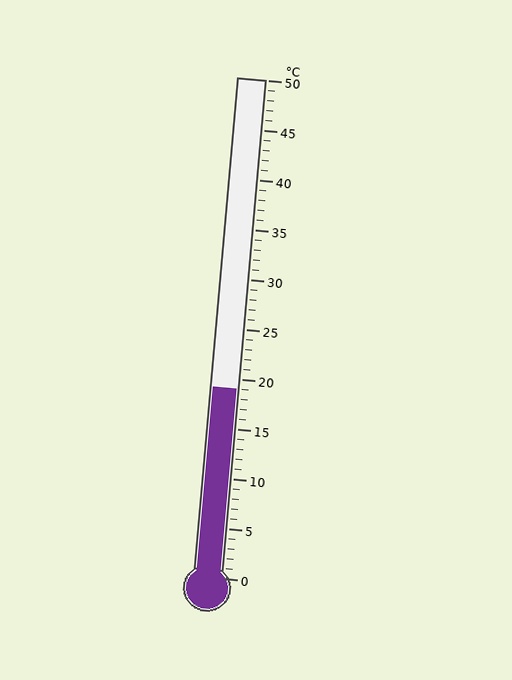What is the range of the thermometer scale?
The thermometer scale ranges from 0°C to 50°C.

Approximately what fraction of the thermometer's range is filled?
The thermometer is filled to approximately 40% of its range.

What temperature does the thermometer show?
The thermometer shows approximately 19°C.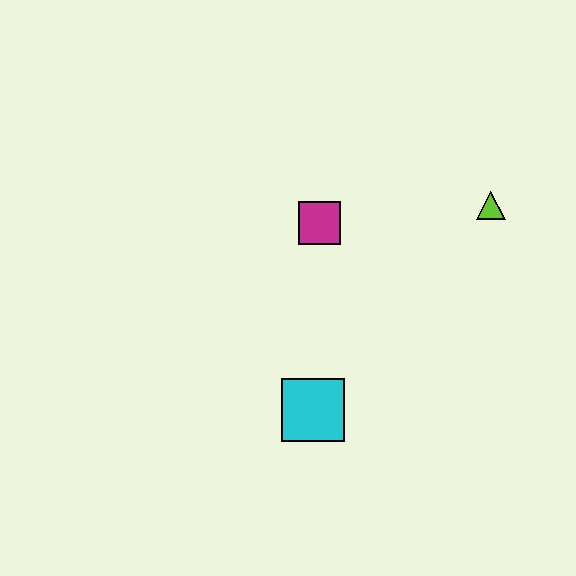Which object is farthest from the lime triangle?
The cyan square is farthest from the lime triangle.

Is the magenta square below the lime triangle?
Yes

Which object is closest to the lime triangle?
The magenta square is closest to the lime triangle.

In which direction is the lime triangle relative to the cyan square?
The lime triangle is above the cyan square.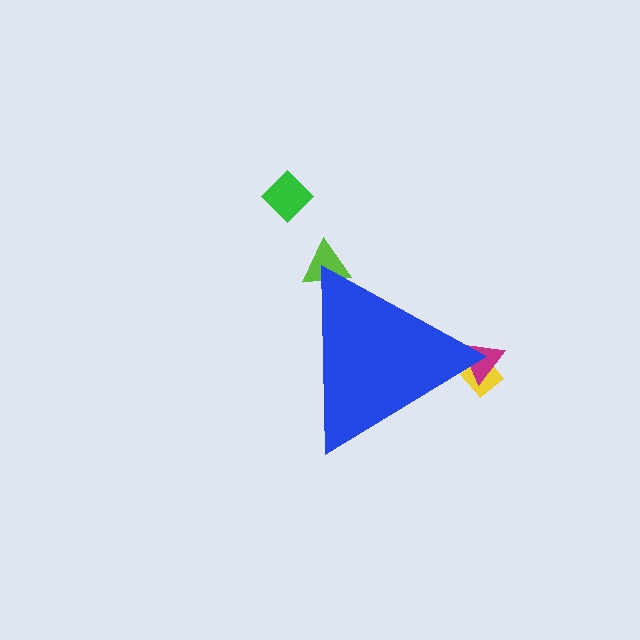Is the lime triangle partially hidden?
Yes, the lime triangle is partially hidden behind the blue triangle.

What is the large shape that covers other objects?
A blue triangle.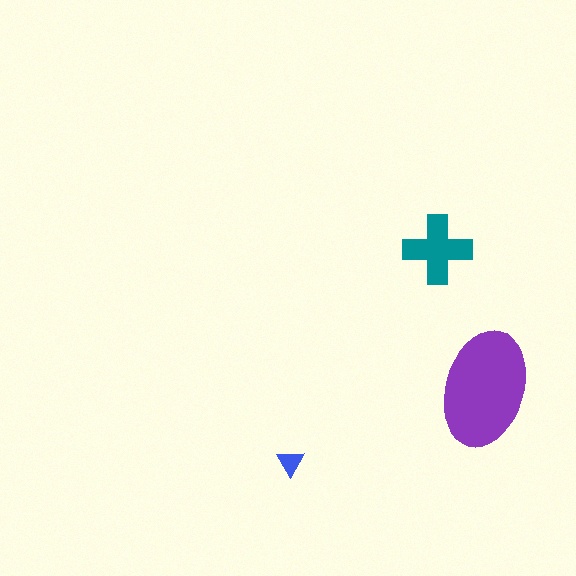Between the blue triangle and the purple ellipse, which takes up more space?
The purple ellipse.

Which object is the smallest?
The blue triangle.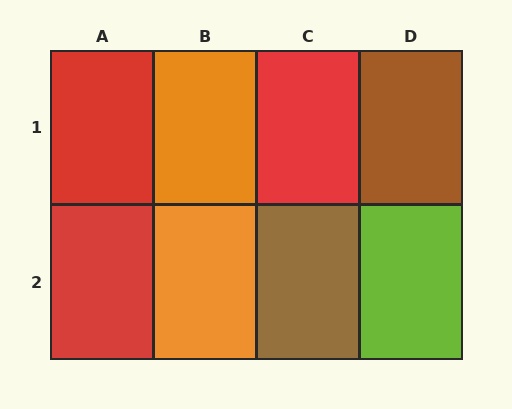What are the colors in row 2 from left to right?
Red, orange, brown, lime.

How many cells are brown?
2 cells are brown.